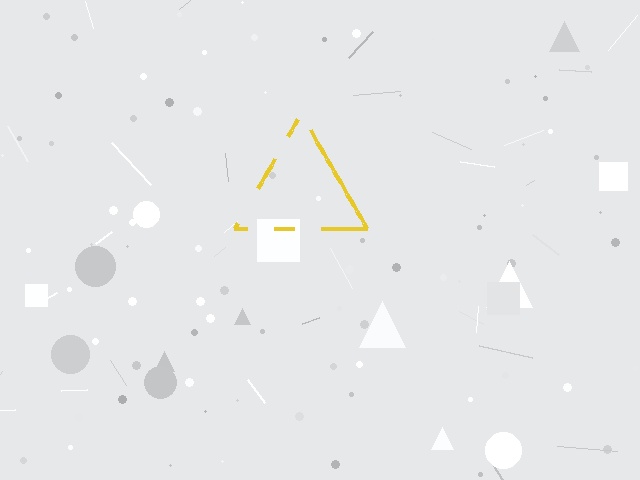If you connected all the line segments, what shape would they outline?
They would outline a triangle.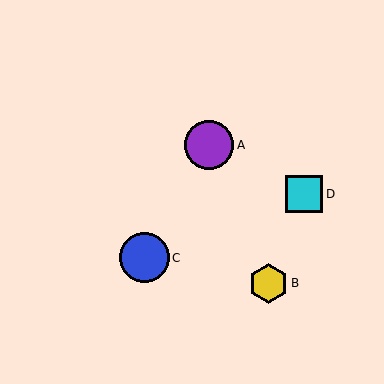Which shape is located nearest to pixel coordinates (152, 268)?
The blue circle (labeled C) at (144, 258) is nearest to that location.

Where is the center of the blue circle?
The center of the blue circle is at (144, 258).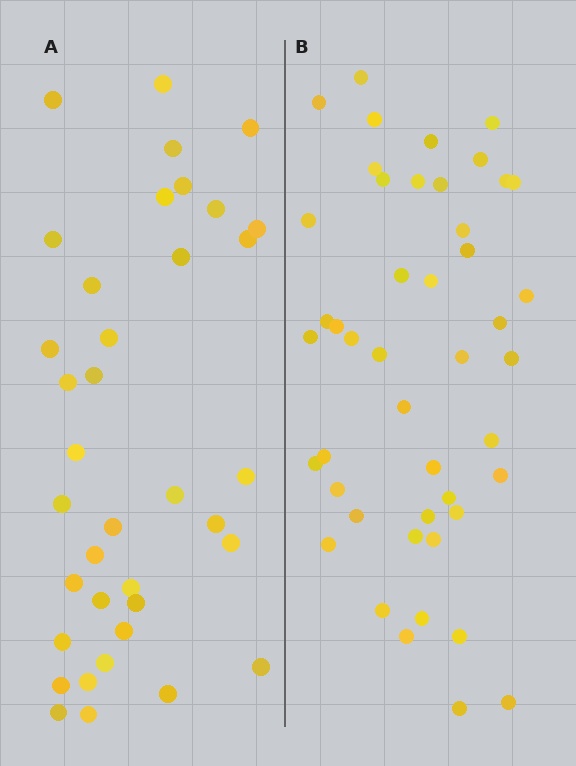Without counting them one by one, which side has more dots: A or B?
Region B (the right region) has more dots.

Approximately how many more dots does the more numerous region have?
Region B has roughly 8 or so more dots than region A.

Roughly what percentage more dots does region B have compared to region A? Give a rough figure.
About 25% more.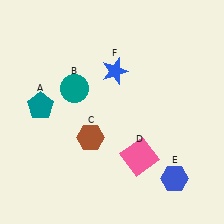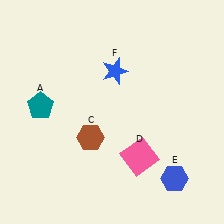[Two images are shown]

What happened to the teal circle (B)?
The teal circle (B) was removed in Image 2. It was in the top-left area of Image 1.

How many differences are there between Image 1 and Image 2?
There is 1 difference between the two images.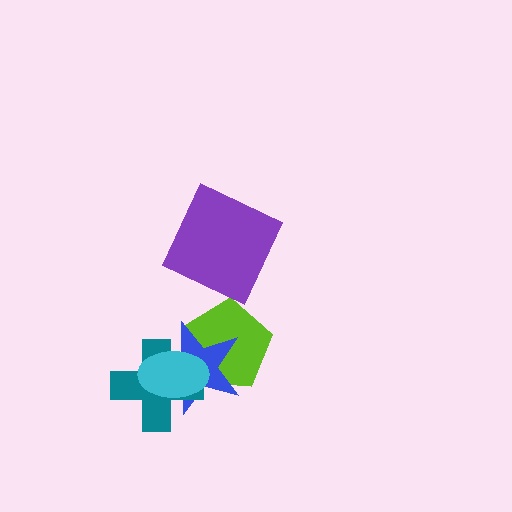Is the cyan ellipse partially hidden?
No, no other shape covers it.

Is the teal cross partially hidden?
Yes, it is partially covered by another shape.